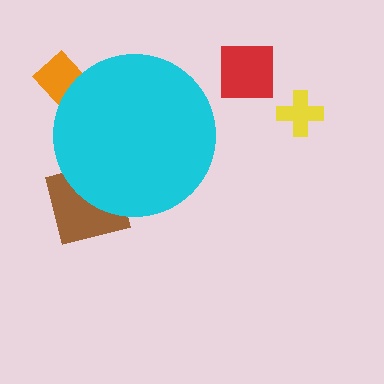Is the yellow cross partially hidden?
No, the yellow cross is fully visible.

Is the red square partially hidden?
No, the red square is fully visible.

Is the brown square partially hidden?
Yes, the brown square is partially hidden behind the cyan circle.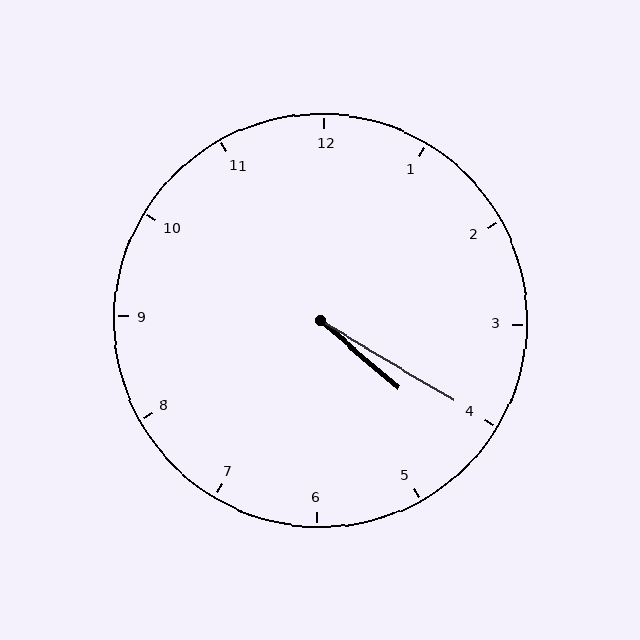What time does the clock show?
4:20.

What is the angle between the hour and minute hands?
Approximately 10 degrees.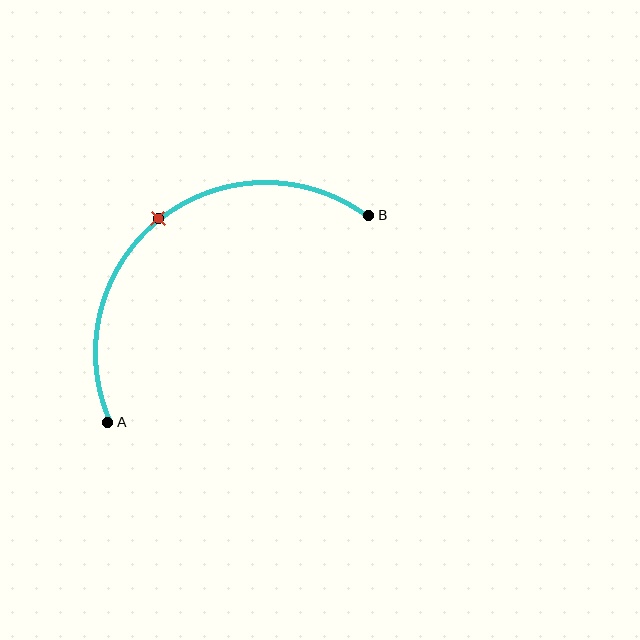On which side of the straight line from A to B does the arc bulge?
The arc bulges above and to the left of the straight line connecting A and B.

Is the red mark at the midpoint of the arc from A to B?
Yes. The red mark lies on the arc at equal arc-length from both A and B — it is the arc midpoint.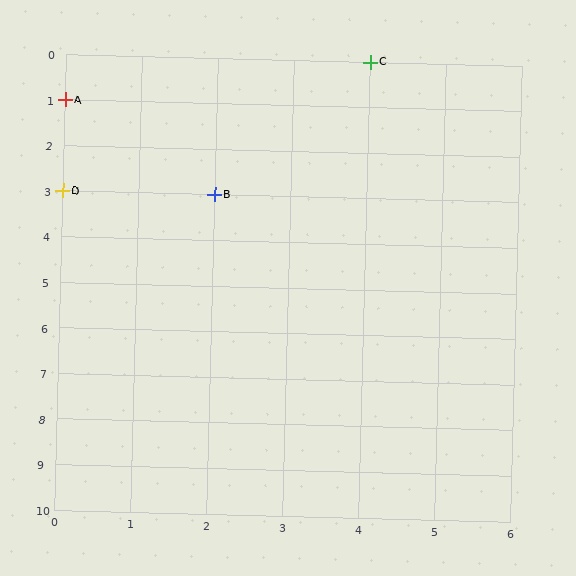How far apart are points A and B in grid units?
Points A and B are 2 columns and 2 rows apart (about 2.8 grid units diagonally).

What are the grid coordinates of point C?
Point C is at grid coordinates (4, 0).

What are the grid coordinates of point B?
Point B is at grid coordinates (2, 3).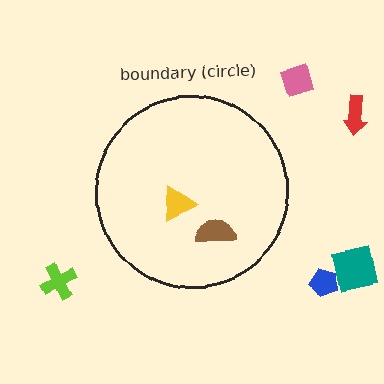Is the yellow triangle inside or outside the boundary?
Inside.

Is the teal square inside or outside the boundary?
Outside.